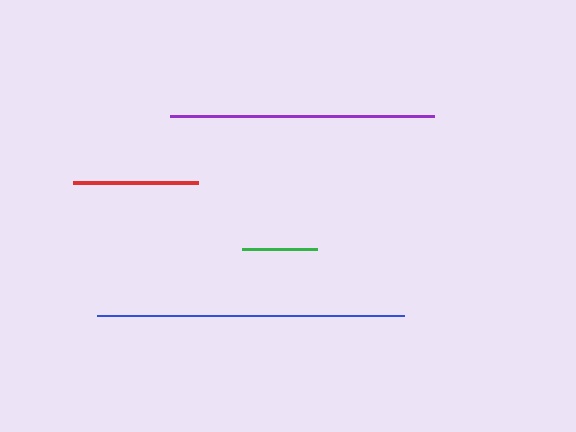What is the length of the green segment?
The green segment is approximately 75 pixels long.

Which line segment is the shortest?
The green line is the shortest at approximately 75 pixels.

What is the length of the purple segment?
The purple segment is approximately 265 pixels long.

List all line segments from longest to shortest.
From longest to shortest: blue, purple, red, green.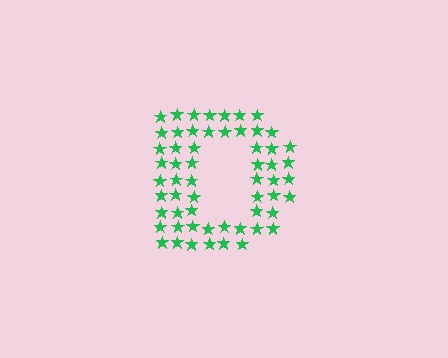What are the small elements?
The small elements are stars.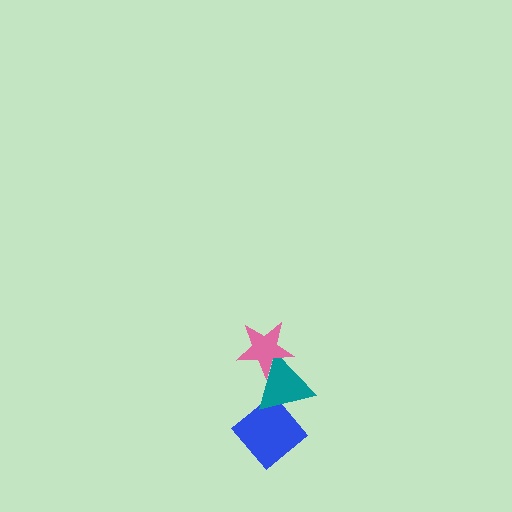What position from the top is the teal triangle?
The teal triangle is 2nd from the top.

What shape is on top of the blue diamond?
The teal triangle is on top of the blue diamond.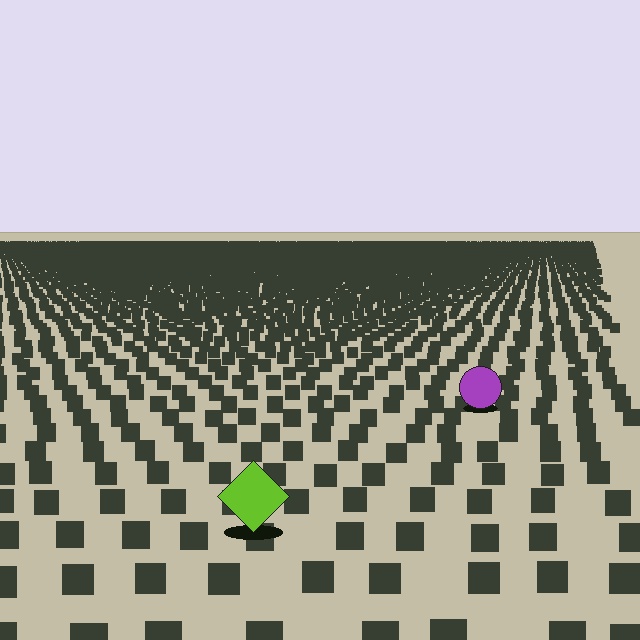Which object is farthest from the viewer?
The purple circle is farthest from the viewer. It appears smaller and the ground texture around it is denser.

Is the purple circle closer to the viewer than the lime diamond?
No. The lime diamond is closer — you can tell from the texture gradient: the ground texture is coarser near it.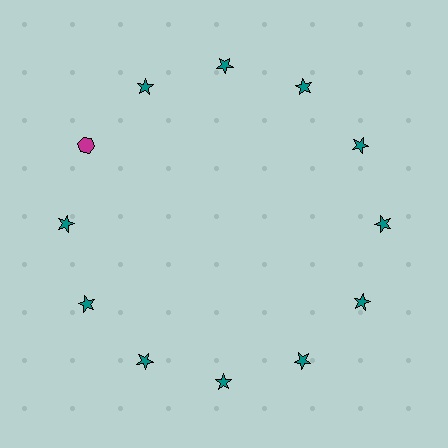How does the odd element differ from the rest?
It differs in both color (magenta instead of teal) and shape (hexagon instead of star).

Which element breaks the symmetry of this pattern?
The magenta hexagon at roughly the 10 o'clock position breaks the symmetry. All other shapes are teal stars.